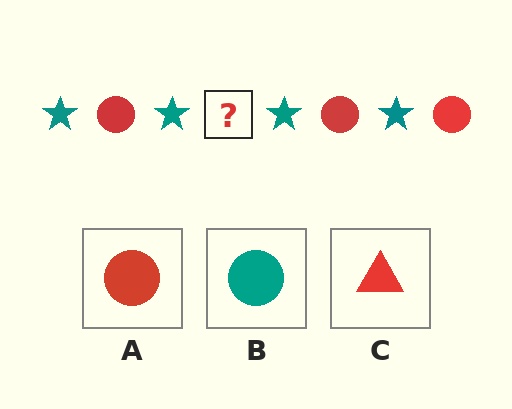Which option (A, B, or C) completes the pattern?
A.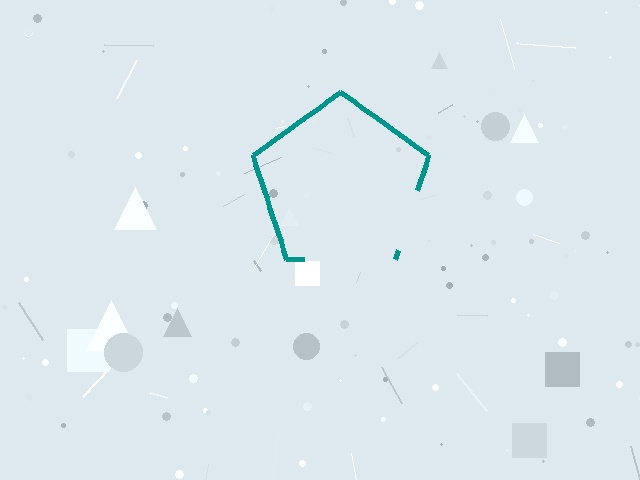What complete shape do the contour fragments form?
The contour fragments form a pentagon.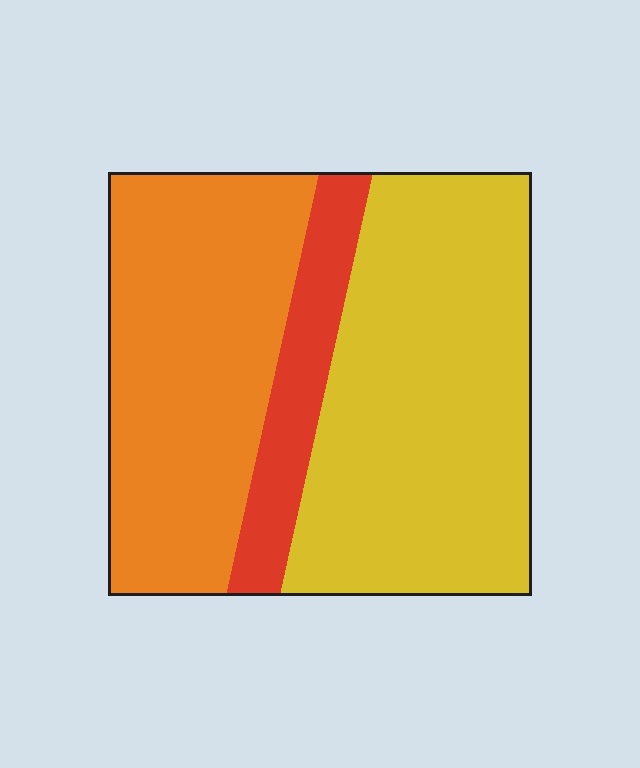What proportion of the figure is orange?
Orange covers 39% of the figure.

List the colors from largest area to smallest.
From largest to smallest: yellow, orange, red.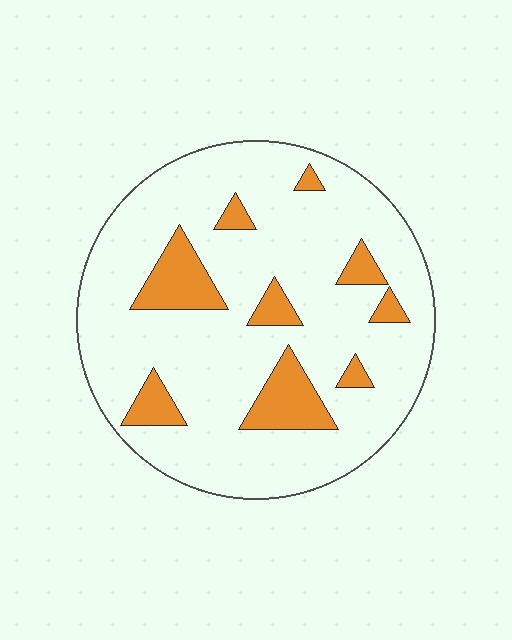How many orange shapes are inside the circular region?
9.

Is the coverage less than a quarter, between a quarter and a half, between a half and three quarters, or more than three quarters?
Less than a quarter.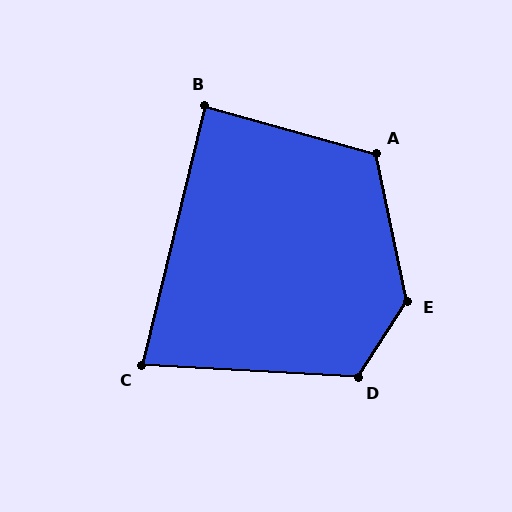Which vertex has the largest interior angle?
E, at approximately 135 degrees.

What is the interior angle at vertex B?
Approximately 88 degrees (approximately right).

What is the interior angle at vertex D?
Approximately 120 degrees (obtuse).